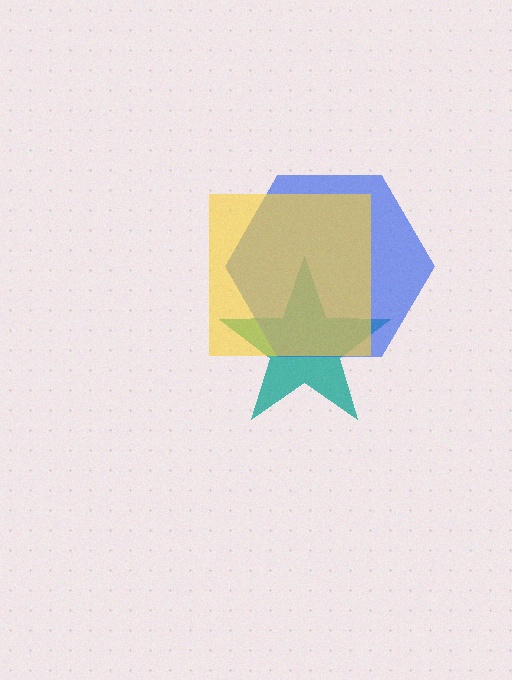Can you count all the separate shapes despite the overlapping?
Yes, there are 3 separate shapes.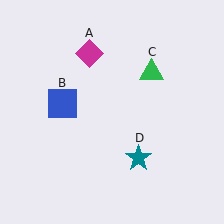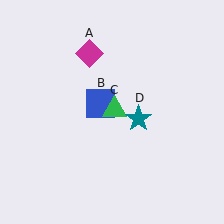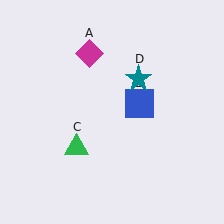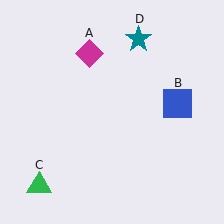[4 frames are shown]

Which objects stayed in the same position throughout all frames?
Magenta diamond (object A) remained stationary.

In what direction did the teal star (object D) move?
The teal star (object D) moved up.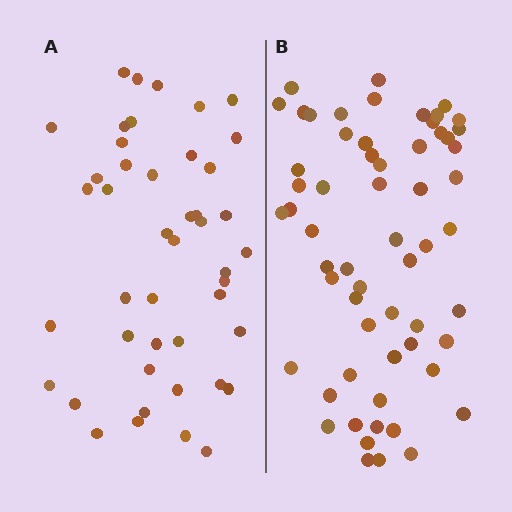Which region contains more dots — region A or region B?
Region B (the right region) has more dots.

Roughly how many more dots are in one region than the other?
Region B has approximately 15 more dots than region A.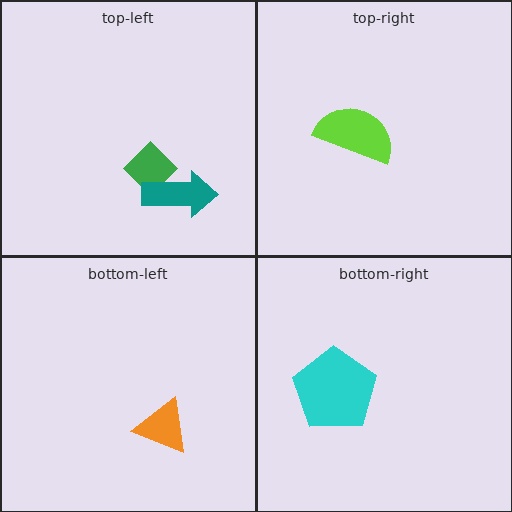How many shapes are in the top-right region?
1.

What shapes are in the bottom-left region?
The orange triangle.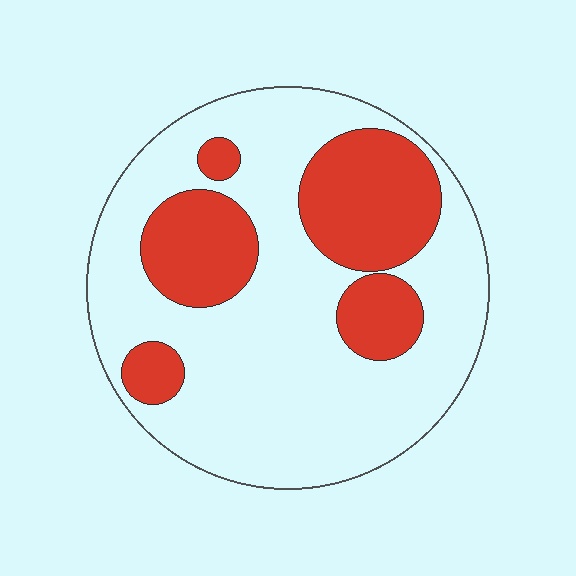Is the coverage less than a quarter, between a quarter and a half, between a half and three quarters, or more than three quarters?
Between a quarter and a half.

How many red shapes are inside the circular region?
5.